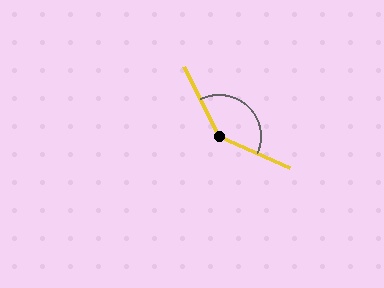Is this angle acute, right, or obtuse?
It is obtuse.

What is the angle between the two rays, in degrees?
Approximately 140 degrees.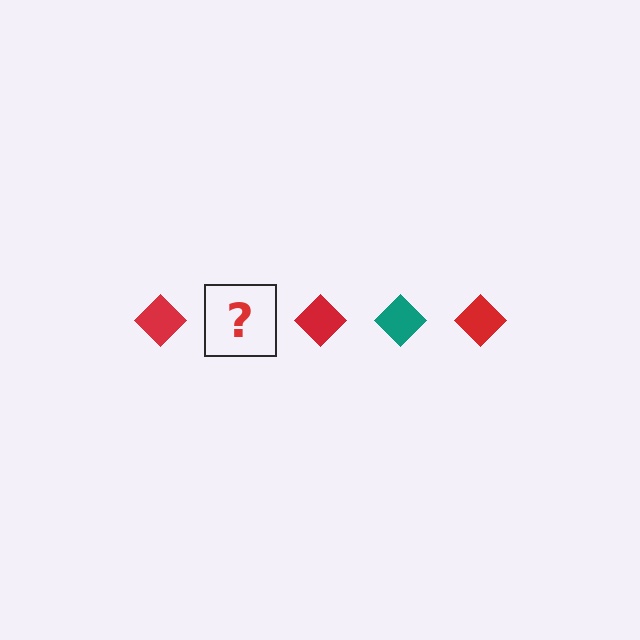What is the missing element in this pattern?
The missing element is a teal diamond.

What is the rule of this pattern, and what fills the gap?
The rule is that the pattern cycles through red, teal diamonds. The gap should be filled with a teal diamond.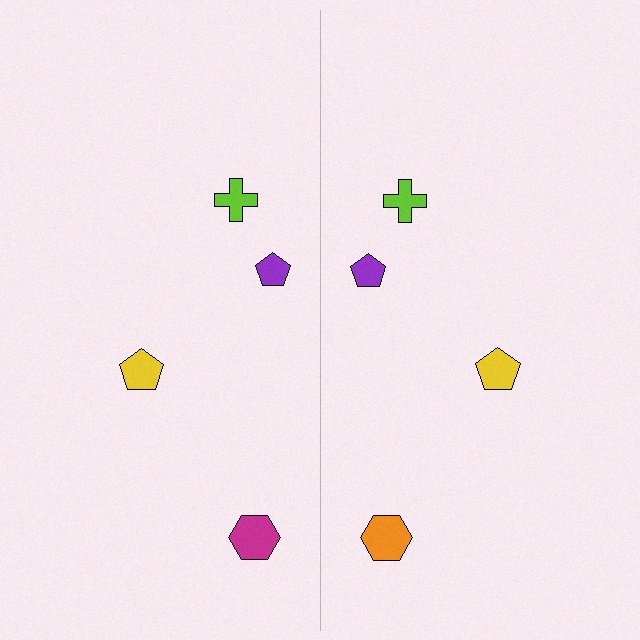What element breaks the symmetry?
The orange hexagon on the right side breaks the symmetry — its mirror counterpart is magenta.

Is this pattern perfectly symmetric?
No, the pattern is not perfectly symmetric. The orange hexagon on the right side breaks the symmetry — its mirror counterpart is magenta.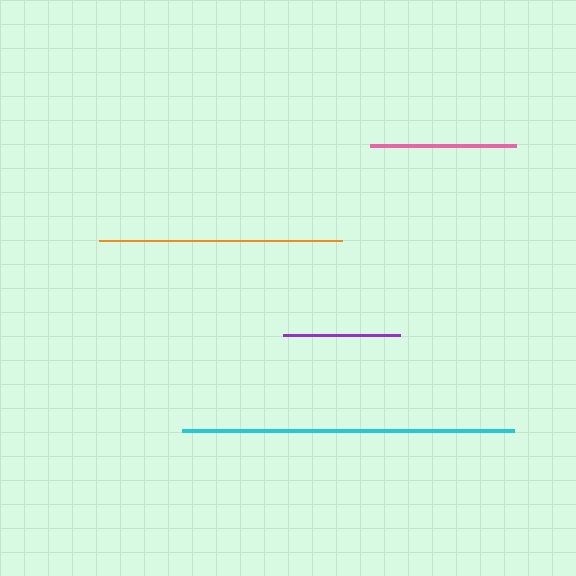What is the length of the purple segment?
The purple segment is approximately 117 pixels long.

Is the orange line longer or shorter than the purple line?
The orange line is longer than the purple line.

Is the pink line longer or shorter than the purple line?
The pink line is longer than the purple line.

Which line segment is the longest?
The cyan line is the longest at approximately 333 pixels.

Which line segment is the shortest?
The purple line is the shortest at approximately 117 pixels.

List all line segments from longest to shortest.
From longest to shortest: cyan, orange, pink, purple.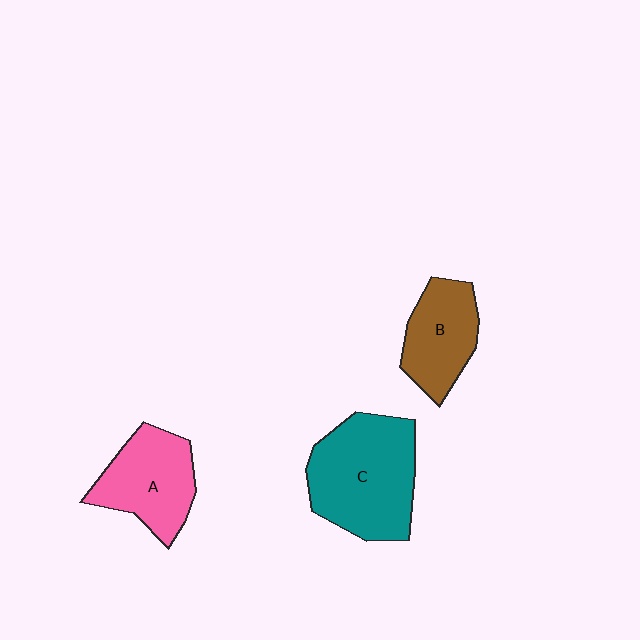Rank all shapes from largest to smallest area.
From largest to smallest: C (teal), A (pink), B (brown).